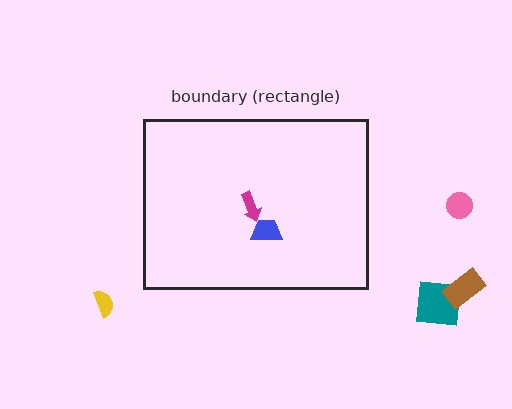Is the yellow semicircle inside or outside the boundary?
Outside.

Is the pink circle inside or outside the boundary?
Outside.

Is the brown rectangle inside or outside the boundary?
Outside.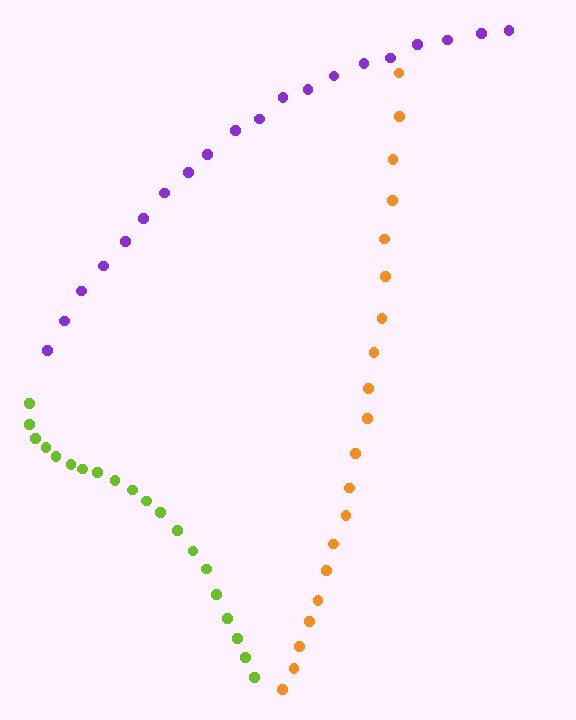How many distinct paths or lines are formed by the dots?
There are 3 distinct paths.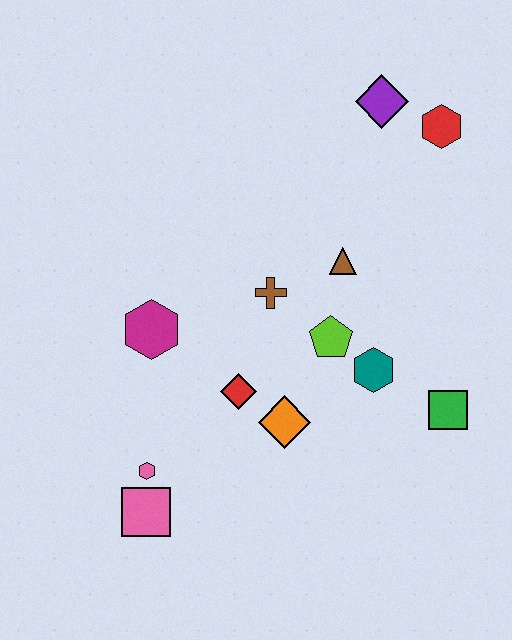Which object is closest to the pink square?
The pink hexagon is closest to the pink square.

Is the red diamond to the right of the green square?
No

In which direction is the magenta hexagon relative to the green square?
The magenta hexagon is to the left of the green square.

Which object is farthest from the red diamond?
The red hexagon is farthest from the red diamond.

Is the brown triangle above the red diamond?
Yes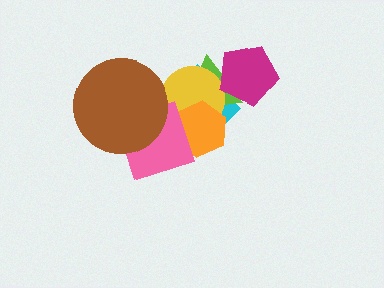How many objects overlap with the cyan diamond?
6 objects overlap with the cyan diamond.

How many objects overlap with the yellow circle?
5 objects overlap with the yellow circle.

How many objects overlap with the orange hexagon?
4 objects overlap with the orange hexagon.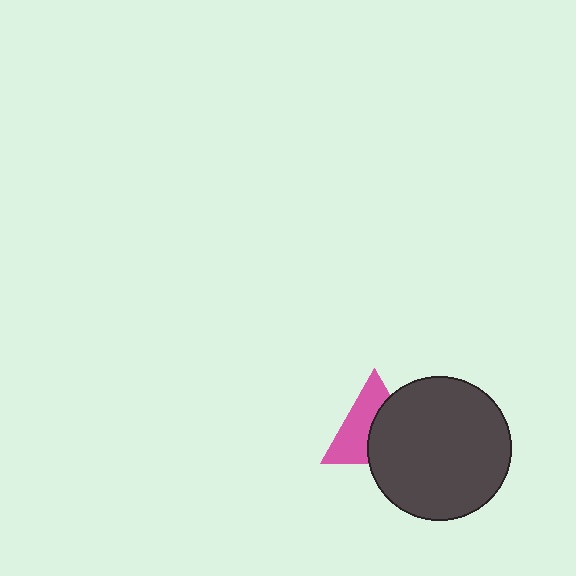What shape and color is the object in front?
The object in front is a dark gray circle.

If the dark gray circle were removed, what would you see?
You would see the complete pink triangle.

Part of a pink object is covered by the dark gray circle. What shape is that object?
It is a triangle.